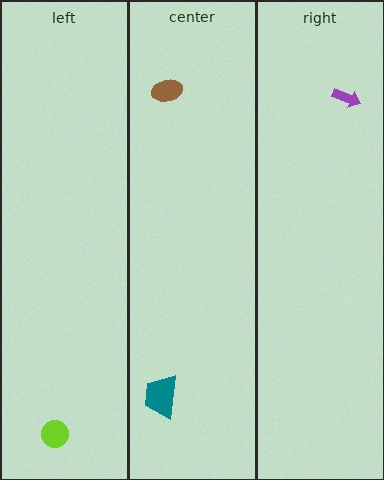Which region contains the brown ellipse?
The center region.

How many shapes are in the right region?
1.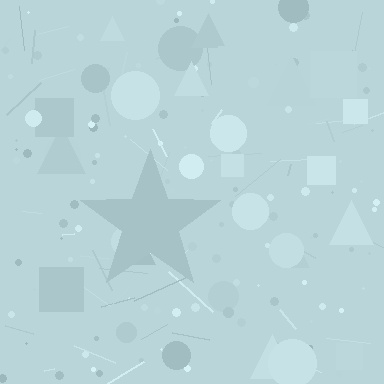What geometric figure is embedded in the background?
A star is embedded in the background.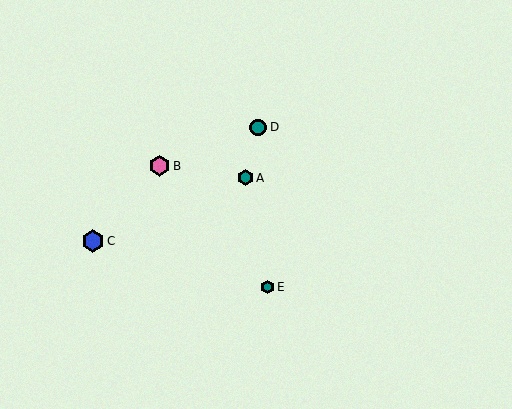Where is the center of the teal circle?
The center of the teal circle is at (258, 127).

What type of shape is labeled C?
Shape C is a blue hexagon.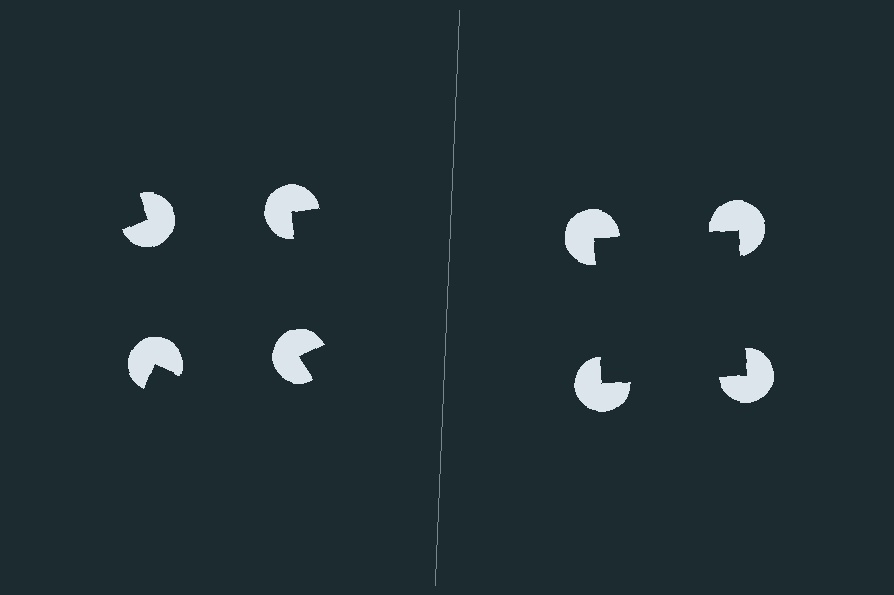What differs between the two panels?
The pac-man discs are positioned identically on both sides; only the wedge orientations differ. On the right they align to a square; on the left they are misaligned.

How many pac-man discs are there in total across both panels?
8 — 4 on each side.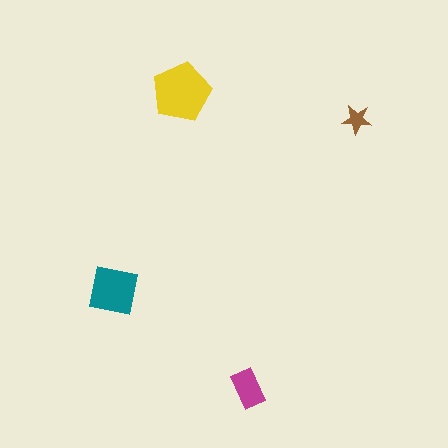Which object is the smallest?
The brown star.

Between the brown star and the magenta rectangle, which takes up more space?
The magenta rectangle.